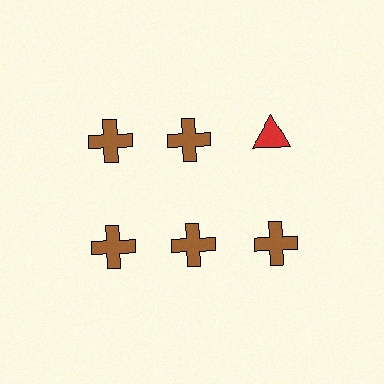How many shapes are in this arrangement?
There are 6 shapes arranged in a grid pattern.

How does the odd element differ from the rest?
It differs in both color (red instead of brown) and shape (triangle instead of cross).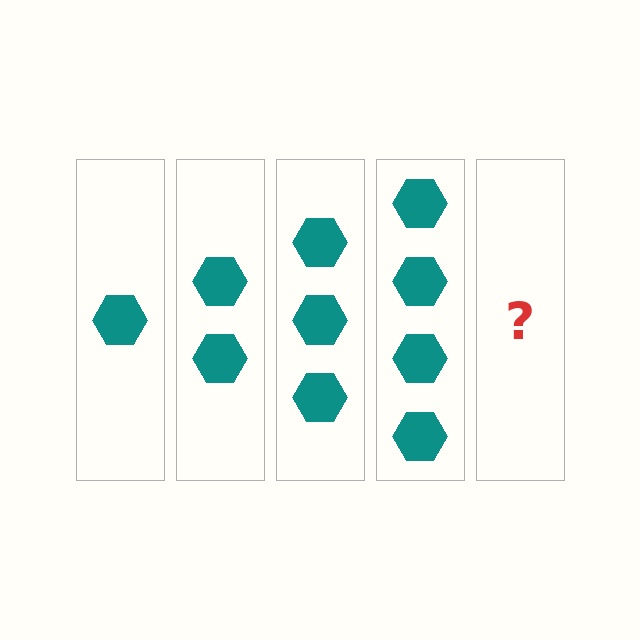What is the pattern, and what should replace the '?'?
The pattern is that each step adds one more hexagon. The '?' should be 5 hexagons.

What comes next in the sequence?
The next element should be 5 hexagons.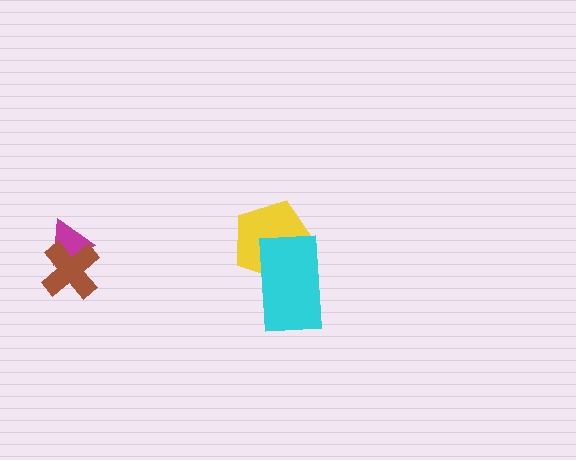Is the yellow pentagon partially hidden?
Yes, it is partially covered by another shape.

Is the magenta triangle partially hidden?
Yes, it is partially covered by another shape.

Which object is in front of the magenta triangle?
The brown cross is in front of the magenta triangle.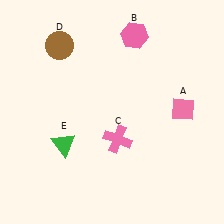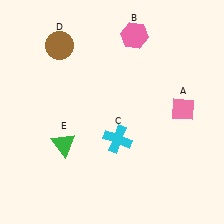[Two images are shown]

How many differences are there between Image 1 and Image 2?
There is 1 difference between the two images.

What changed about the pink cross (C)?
In Image 1, C is pink. In Image 2, it changed to cyan.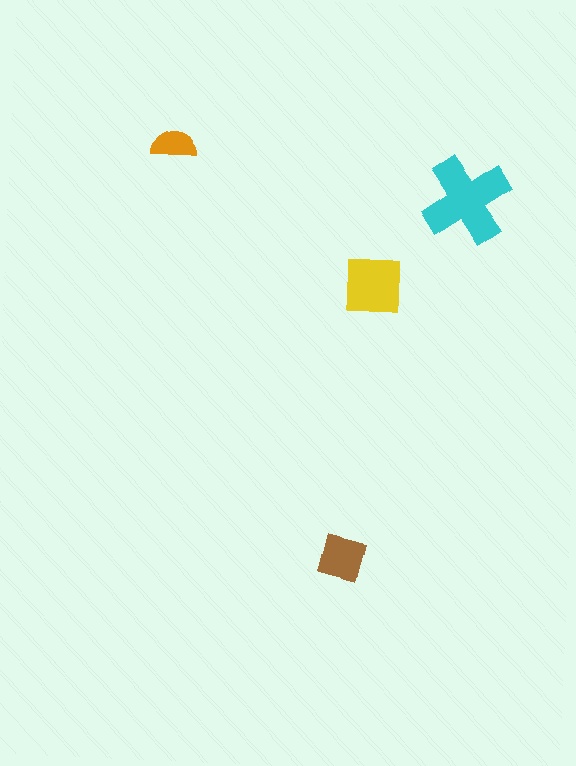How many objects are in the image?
There are 4 objects in the image.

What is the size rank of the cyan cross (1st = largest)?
1st.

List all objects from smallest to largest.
The orange semicircle, the brown diamond, the yellow square, the cyan cross.